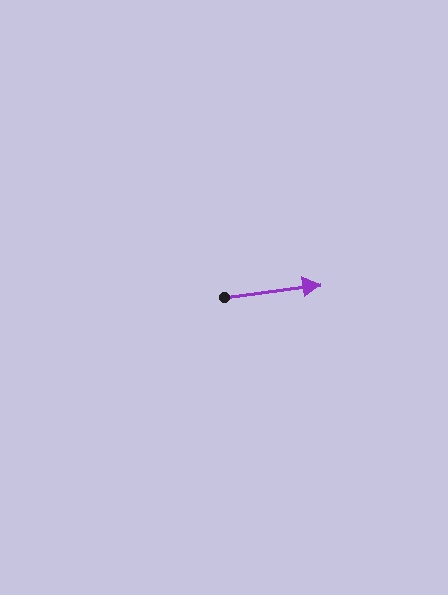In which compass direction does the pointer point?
East.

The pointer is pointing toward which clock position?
Roughly 3 o'clock.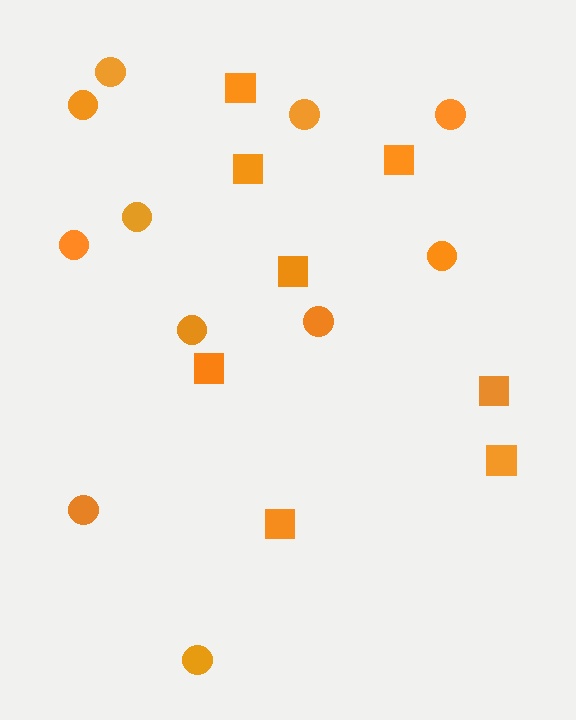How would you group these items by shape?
There are 2 groups: one group of squares (8) and one group of circles (11).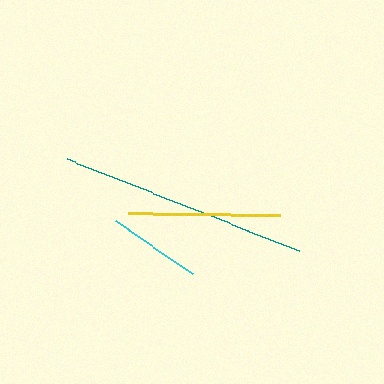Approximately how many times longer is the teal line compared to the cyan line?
The teal line is approximately 2.7 times the length of the cyan line.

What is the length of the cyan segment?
The cyan segment is approximately 93 pixels long.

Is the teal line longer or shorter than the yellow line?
The teal line is longer than the yellow line.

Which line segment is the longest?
The teal line is the longest at approximately 250 pixels.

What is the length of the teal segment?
The teal segment is approximately 250 pixels long.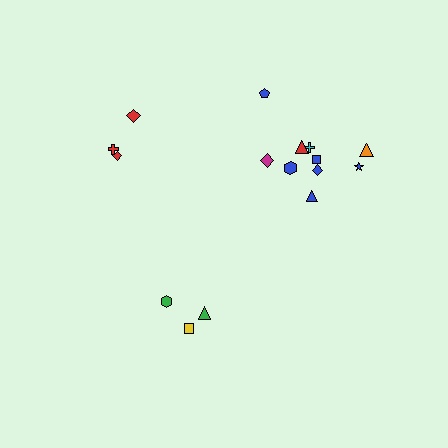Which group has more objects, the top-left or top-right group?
The top-right group.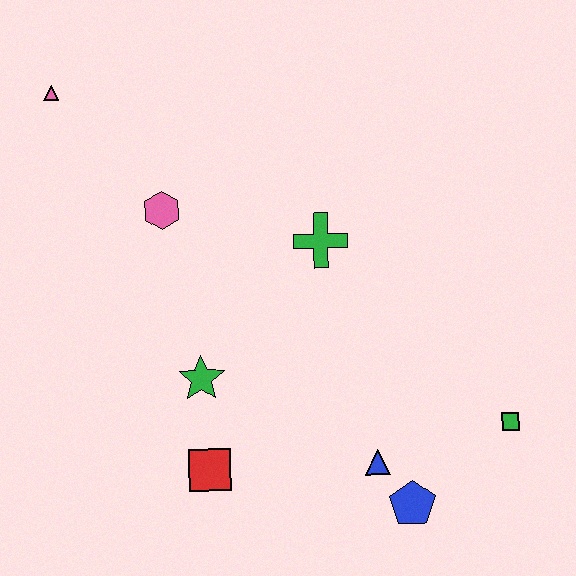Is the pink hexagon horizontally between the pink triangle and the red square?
Yes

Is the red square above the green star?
No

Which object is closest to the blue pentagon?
The blue triangle is closest to the blue pentagon.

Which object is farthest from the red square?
The pink triangle is farthest from the red square.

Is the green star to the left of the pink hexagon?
No